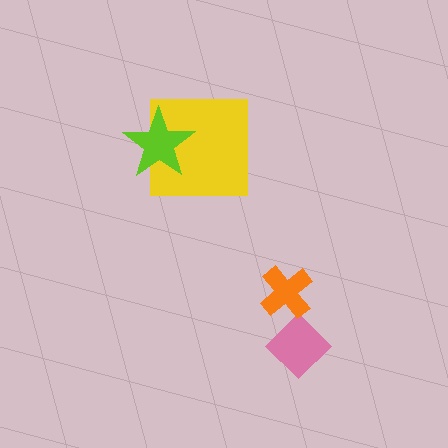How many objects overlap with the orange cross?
0 objects overlap with the orange cross.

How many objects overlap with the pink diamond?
0 objects overlap with the pink diamond.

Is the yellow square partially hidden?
Yes, it is partially covered by another shape.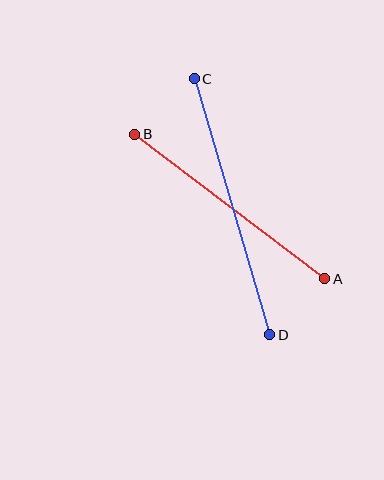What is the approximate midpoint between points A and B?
The midpoint is at approximately (230, 207) pixels.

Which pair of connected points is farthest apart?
Points C and D are farthest apart.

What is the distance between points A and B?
The distance is approximately 239 pixels.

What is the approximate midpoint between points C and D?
The midpoint is at approximately (232, 207) pixels.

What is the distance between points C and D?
The distance is approximately 267 pixels.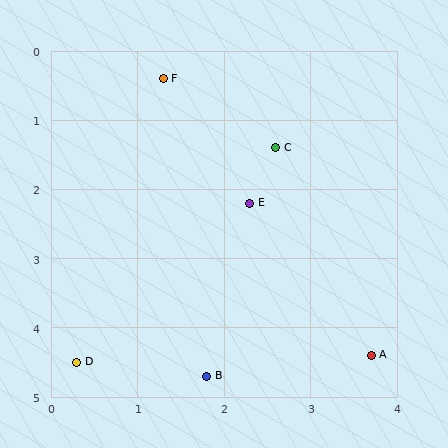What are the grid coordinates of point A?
Point A is at approximately (3.7, 4.4).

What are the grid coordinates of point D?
Point D is at approximately (0.3, 4.5).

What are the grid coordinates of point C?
Point C is at approximately (2.6, 1.4).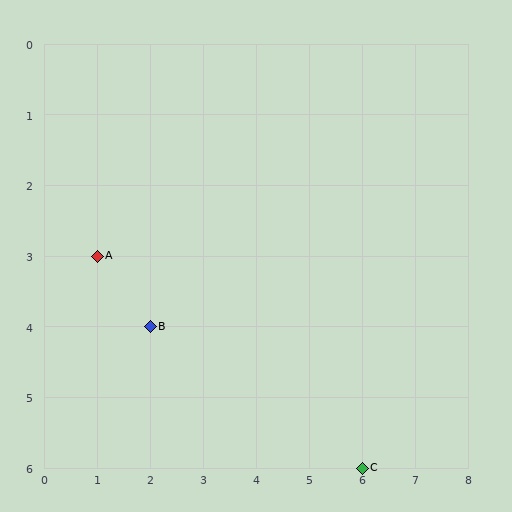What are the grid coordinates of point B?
Point B is at grid coordinates (2, 4).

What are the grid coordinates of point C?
Point C is at grid coordinates (6, 6).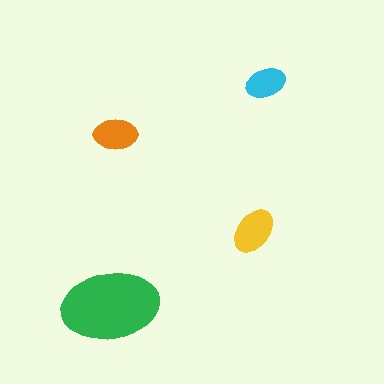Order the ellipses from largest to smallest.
the green one, the yellow one, the orange one, the cyan one.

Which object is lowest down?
The green ellipse is bottommost.